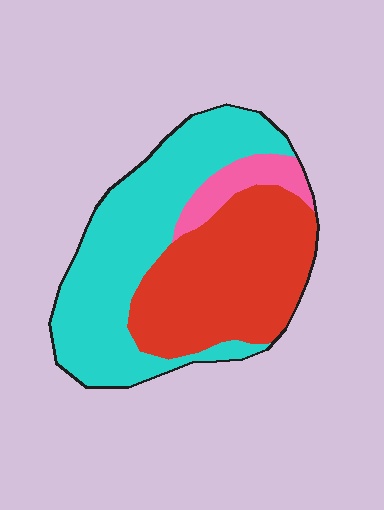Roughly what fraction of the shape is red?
Red takes up about two fifths (2/5) of the shape.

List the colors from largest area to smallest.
From largest to smallest: cyan, red, pink.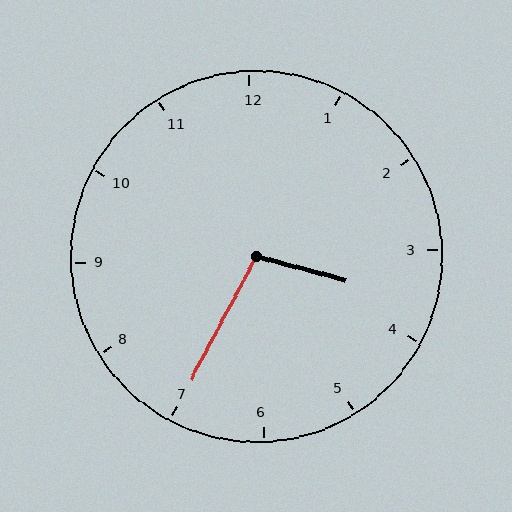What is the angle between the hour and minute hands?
Approximately 102 degrees.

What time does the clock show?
3:35.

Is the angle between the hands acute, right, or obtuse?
It is obtuse.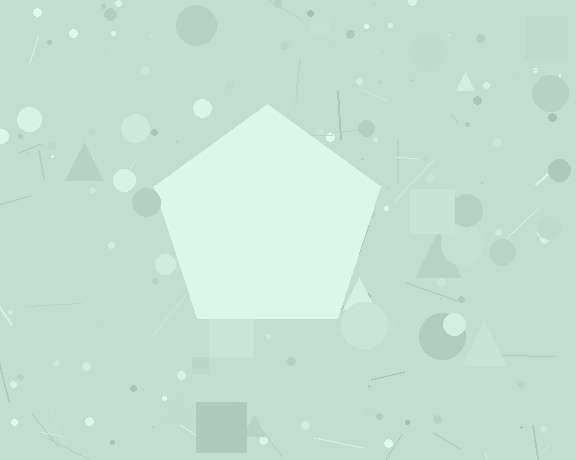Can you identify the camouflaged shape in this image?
The camouflaged shape is a pentagon.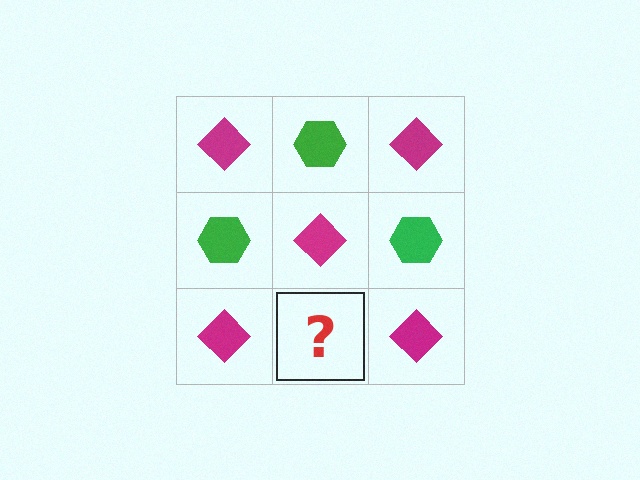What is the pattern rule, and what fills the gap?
The rule is that it alternates magenta diamond and green hexagon in a checkerboard pattern. The gap should be filled with a green hexagon.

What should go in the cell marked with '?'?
The missing cell should contain a green hexagon.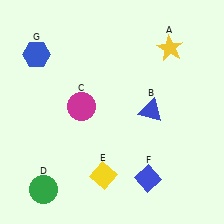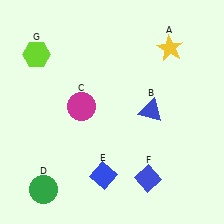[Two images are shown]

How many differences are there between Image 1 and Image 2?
There are 2 differences between the two images.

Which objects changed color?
E changed from yellow to blue. G changed from blue to lime.